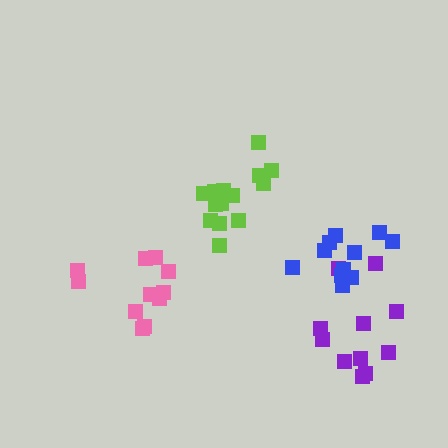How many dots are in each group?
Group 1: 14 dots, Group 2: 11 dots, Group 3: 11 dots, Group 4: 11 dots (47 total).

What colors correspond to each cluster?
The clusters are colored: lime, pink, purple, blue.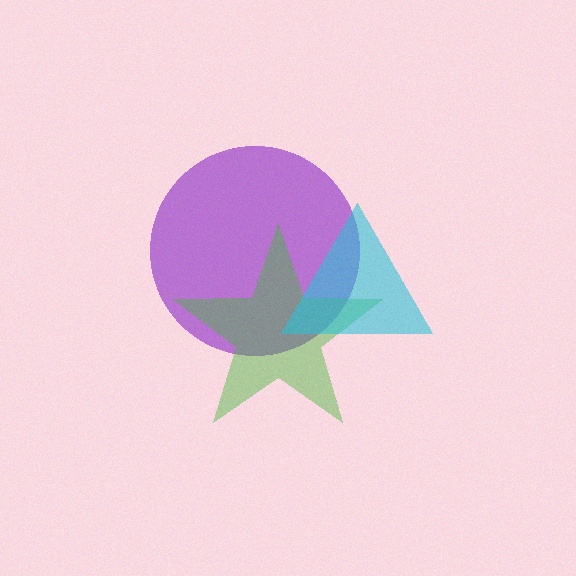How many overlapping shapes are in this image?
There are 3 overlapping shapes in the image.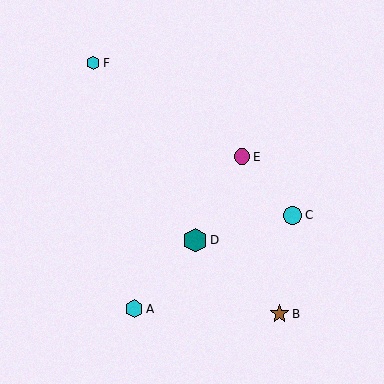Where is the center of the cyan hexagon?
The center of the cyan hexagon is at (93, 63).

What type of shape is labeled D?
Shape D is a teal hexagon.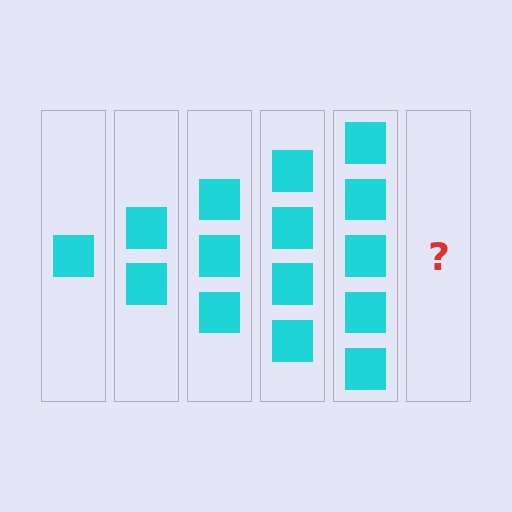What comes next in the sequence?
The next element should be 6 squares.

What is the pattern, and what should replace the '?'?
The pattern is that each step adds one more square. The '?' should be 6 squares.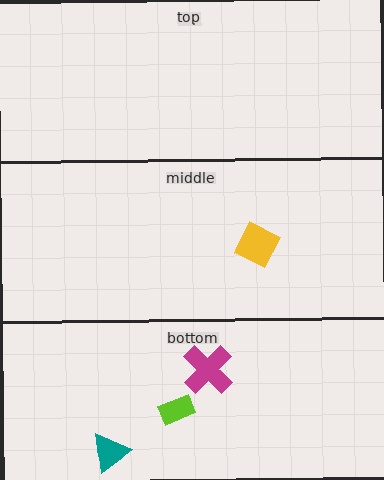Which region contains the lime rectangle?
The bottom region.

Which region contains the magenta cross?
The bottom region.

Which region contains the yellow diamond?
The middle region.